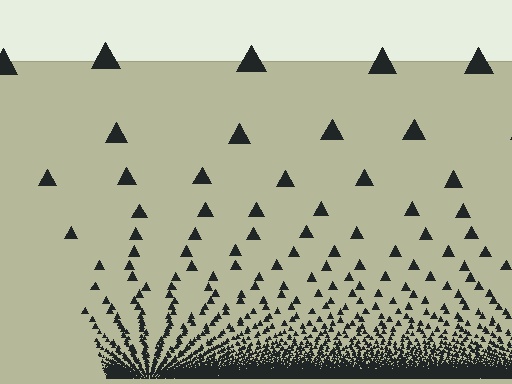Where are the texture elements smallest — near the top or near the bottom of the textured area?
Near the bottom.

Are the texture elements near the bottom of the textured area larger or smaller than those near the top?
Smaller. The gradient is inverted — elements near the bottom are smaller and denser.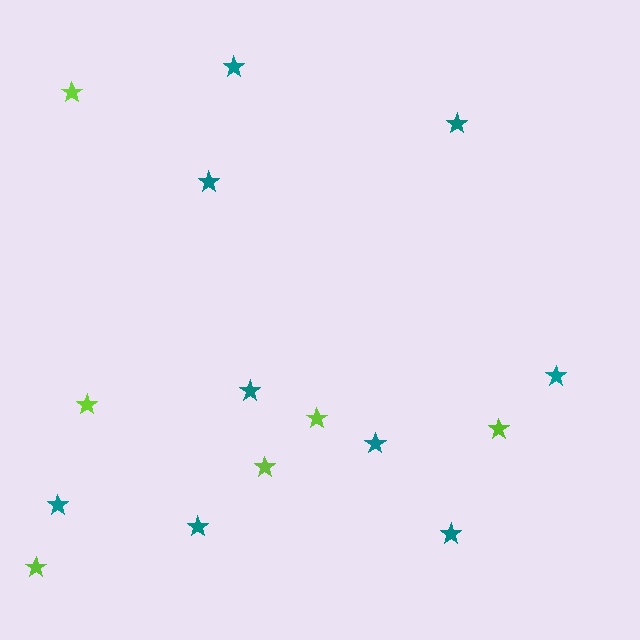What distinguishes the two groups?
There are 2 groups: one group of teal stars (9) and one group of lime stars (6).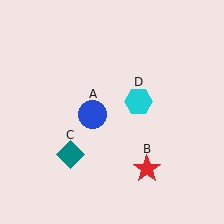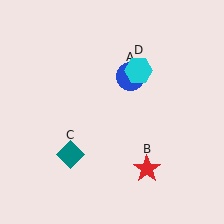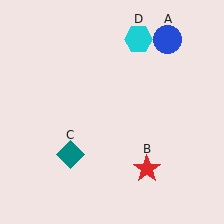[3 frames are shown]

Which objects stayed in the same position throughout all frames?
Red star (object B) and teal diamond (object C) remained stationary.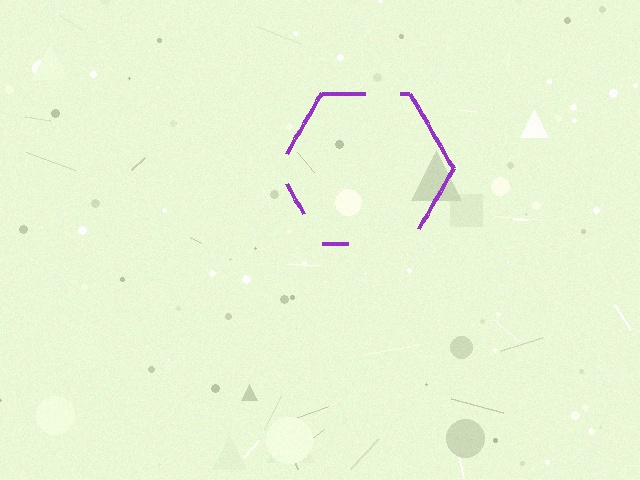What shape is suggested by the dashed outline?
The dashed outline suggests a hexagon.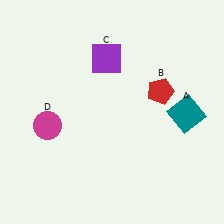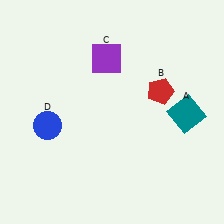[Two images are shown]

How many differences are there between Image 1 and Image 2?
There is 1 difference between the two images.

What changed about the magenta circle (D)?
In Image 1, D is magenta. In Image 2, it changed to blue.